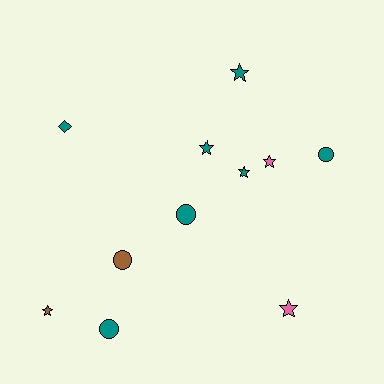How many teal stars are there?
There are 3 teal stars.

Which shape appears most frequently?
Star, with 6 objects.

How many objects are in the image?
There are 11 objects.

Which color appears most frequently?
Teal, with 7 objects.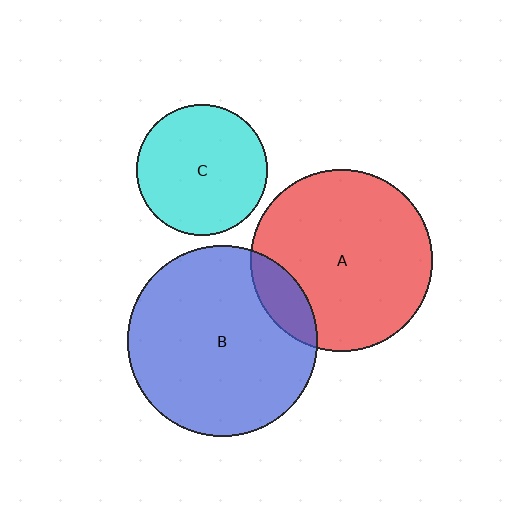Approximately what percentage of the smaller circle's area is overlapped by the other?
Approximately 15%.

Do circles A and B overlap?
Yes.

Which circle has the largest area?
Circle B (blue).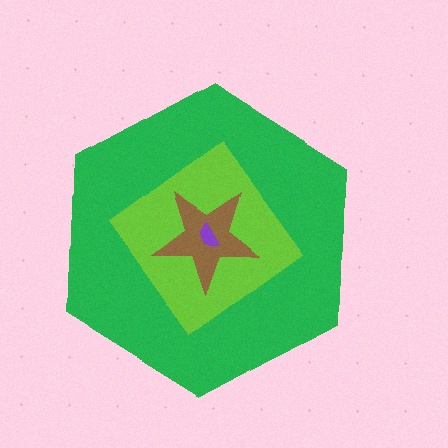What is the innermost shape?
The purple semicircle.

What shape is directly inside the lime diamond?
The brown star.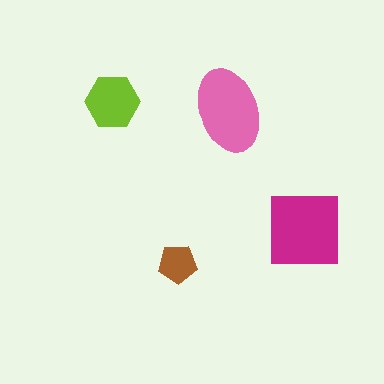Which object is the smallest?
The brown pentagon.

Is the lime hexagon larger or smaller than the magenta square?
Smaller.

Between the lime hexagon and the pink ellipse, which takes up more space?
The pink ellipse.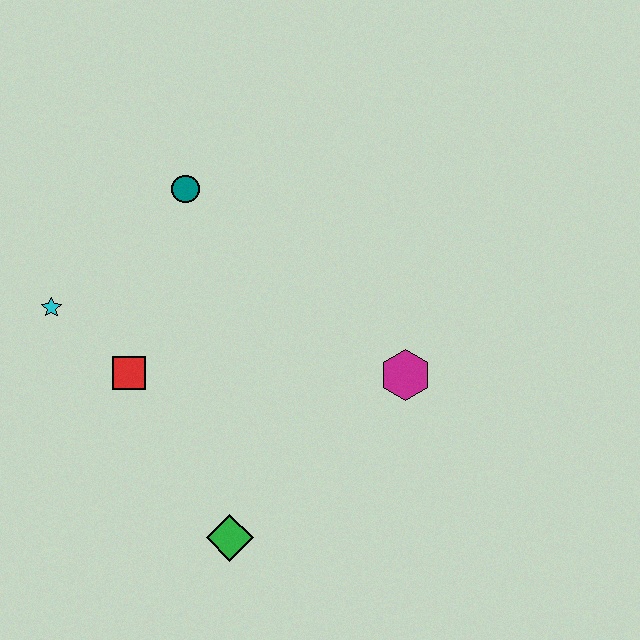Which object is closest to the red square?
The cyan star is closest to the red square.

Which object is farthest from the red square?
The magenta hexagon is farthest from the red square.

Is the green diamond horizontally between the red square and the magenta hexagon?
Yes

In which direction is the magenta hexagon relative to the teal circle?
The magenta hexagon is to the right of the teal circle.